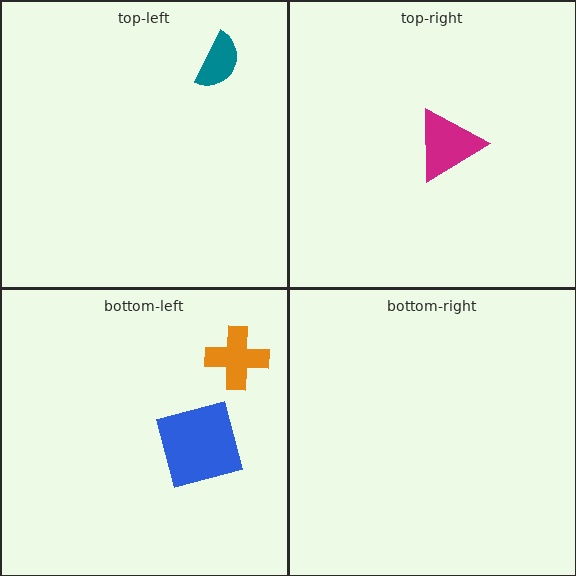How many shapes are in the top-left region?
1.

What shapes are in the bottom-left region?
The orange cross, the blue diamond.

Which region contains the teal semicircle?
The top-left region.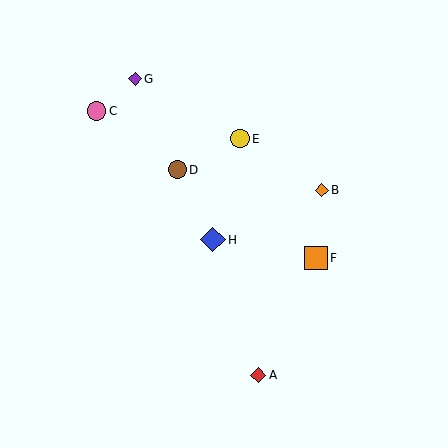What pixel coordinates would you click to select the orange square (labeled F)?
Click at (316, 258) to select the orange square F.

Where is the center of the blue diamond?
The center of the blue diamond is at (213, 240).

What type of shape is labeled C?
Shape C is a pink circle.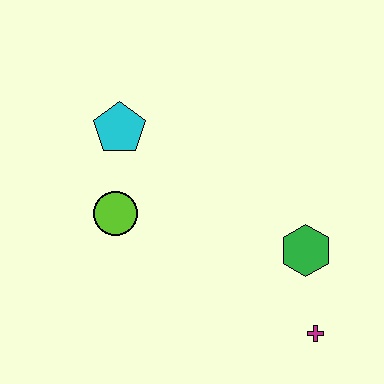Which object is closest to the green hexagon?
The magenta cross is closest to the green hexagon.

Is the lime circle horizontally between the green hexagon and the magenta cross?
No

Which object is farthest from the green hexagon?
The cyan pentagon is farthest from the green hexagon.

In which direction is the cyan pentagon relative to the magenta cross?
The cyan pentagon is above the magenta cross.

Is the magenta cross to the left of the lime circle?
No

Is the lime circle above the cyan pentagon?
No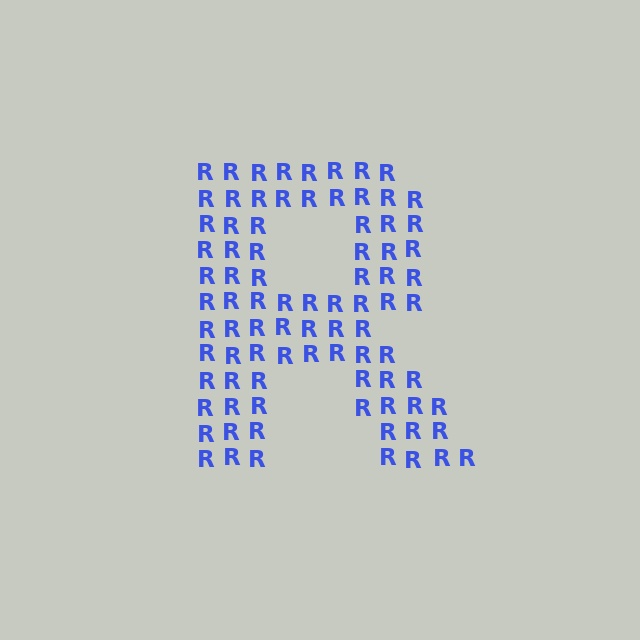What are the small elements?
The small elements are letter R's.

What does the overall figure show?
The overall figure shows the letter R.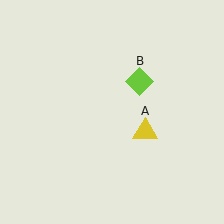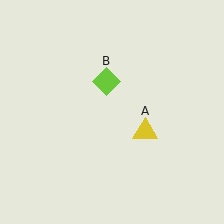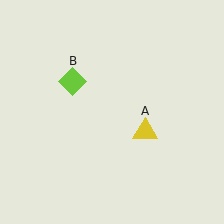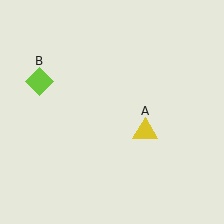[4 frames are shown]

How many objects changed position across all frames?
1 object changed position: lime diamond (object B).